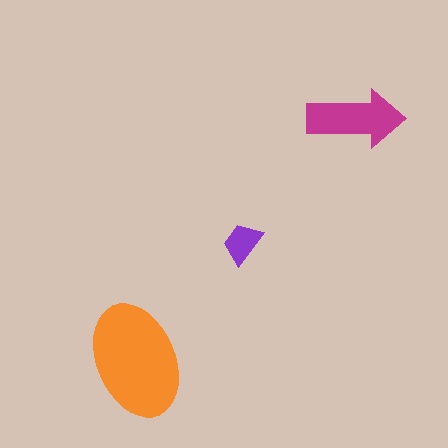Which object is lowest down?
The orange ellipse is bottommost.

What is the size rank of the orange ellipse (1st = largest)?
1st.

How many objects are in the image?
There are 3 objects in the image.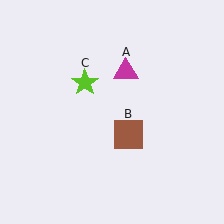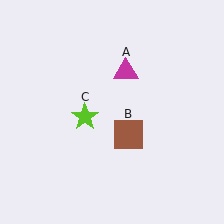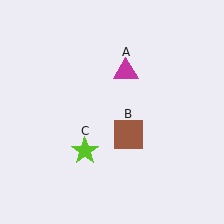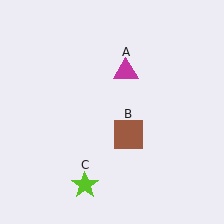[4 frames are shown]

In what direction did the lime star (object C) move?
The lime star (object C) moved down.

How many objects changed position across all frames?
1 object changed position: lime star (object C).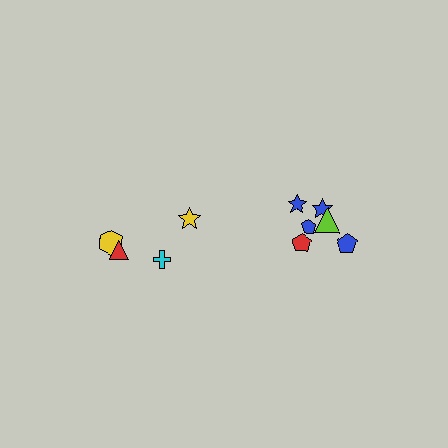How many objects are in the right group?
There are 6 objects.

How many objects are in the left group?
There are 4 objects.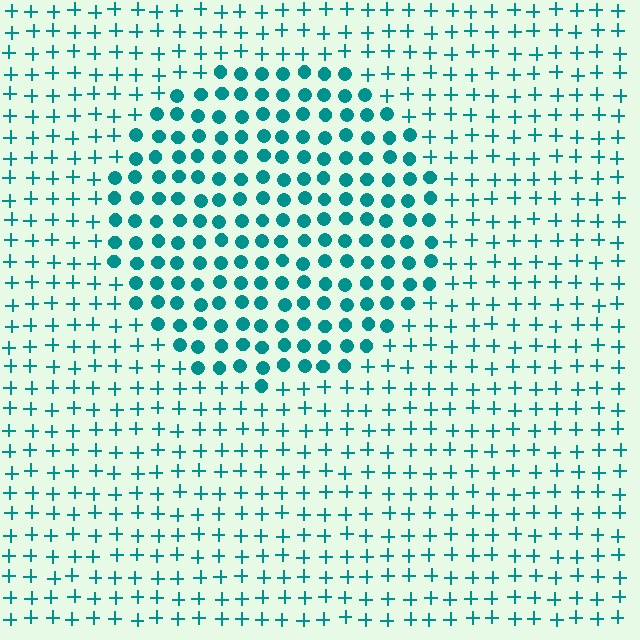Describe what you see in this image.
The image is filled with small teal elements arranged in a uniform grid. A circle-shaped region contains circles, while the surrounding area contains plus signs. The boundary is defined purely by the change in element shape.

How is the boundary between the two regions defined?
The boundary is defined by a change in element shape: circles inside vs. plus signs outside. All elements share the same color and spacing.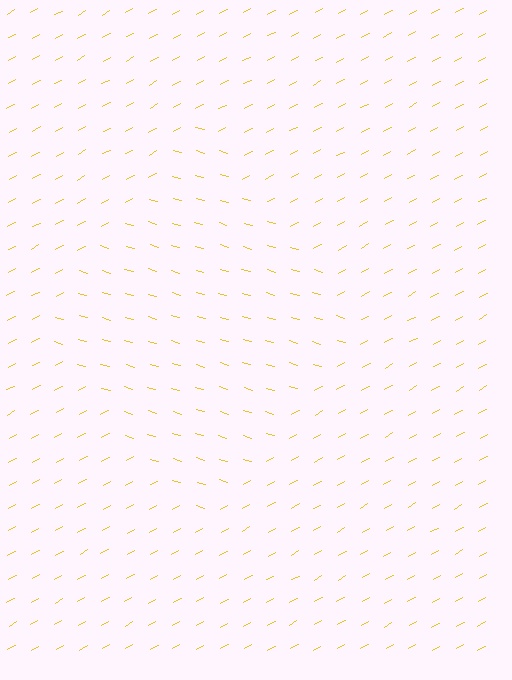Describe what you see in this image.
The image is filled with small yellow line segments. A diamond region in the image has lines oriented differently from the surrounding lines, creating a visible texture boundary.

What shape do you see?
I see a diamond.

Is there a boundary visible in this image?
Yes, there is a texture boundary formed by a change in line orientation.